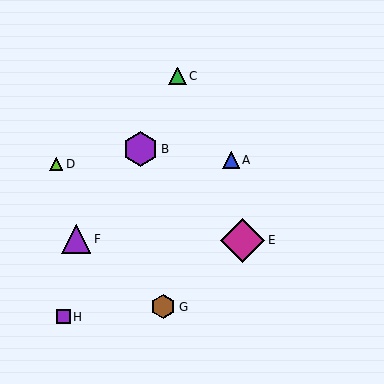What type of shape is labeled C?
Shape C is a green triangle.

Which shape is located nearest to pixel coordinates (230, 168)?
The blue triangle (labeled A) at (231, 160) is nearest to that location.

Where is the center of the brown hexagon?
The center of the brown hexagon is at (163, 307).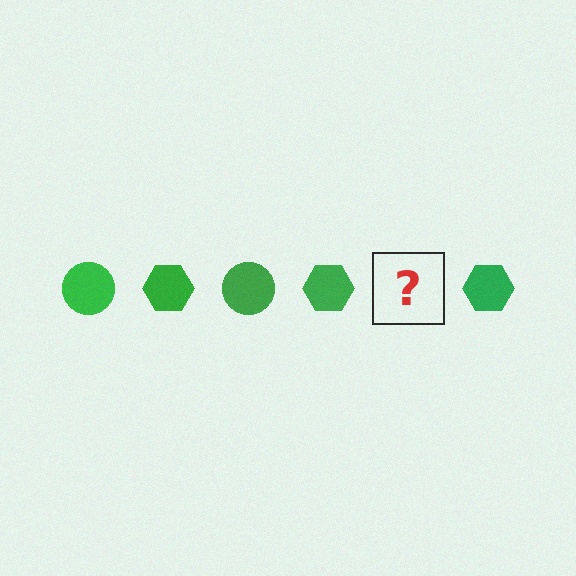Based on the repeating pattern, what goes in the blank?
The blank should be a green circle.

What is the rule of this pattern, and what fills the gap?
The rule is that the pattern cycles through circle, hexagon shapes in green. The gap should be filled with a green circle.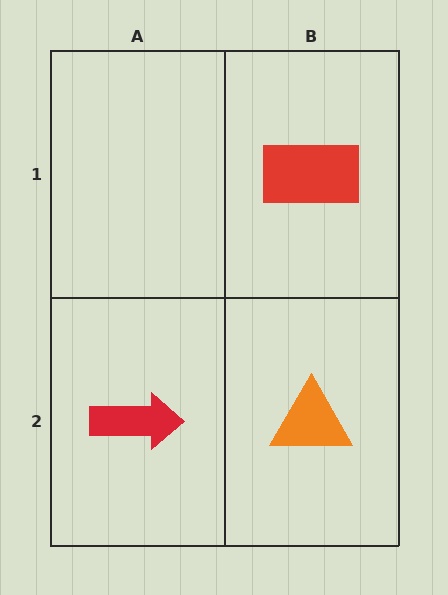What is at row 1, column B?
A red rectangle.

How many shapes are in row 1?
1 shape.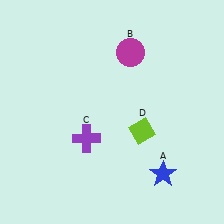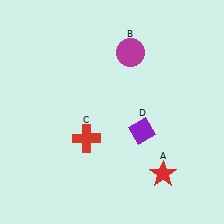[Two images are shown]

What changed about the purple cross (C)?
In Image 1, C is purple. In Image 2, it changed to red.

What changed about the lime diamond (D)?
In Image 1, D is lime. In Image 2, it changed to purple.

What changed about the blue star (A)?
In Image 1, A is blue. In Image 2, it changed to red.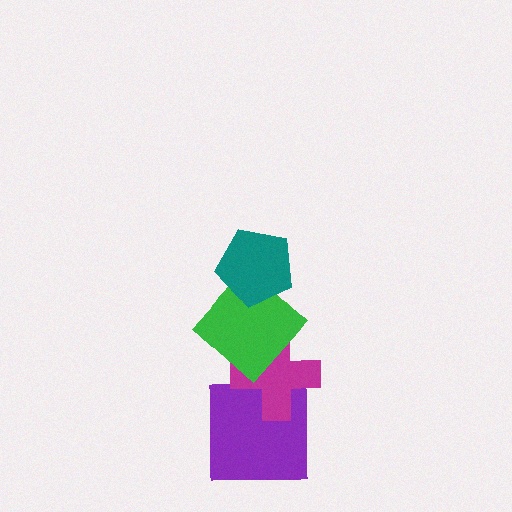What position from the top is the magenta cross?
The magenta cross is 3rd from the top.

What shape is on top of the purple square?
The magenta cross is on top of the purple square.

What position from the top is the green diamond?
The green diamond is 2nd from the top.